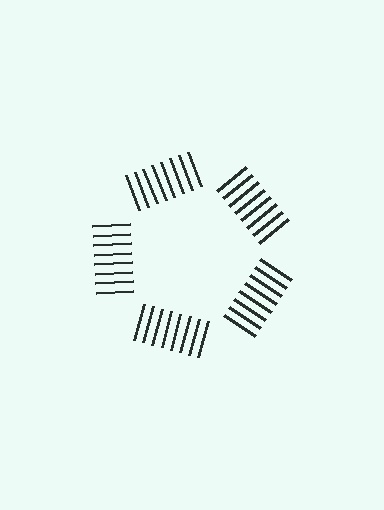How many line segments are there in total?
40 — 8 along each of the 5 edges.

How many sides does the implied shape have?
5 sides — the line-ends trace a pentagon.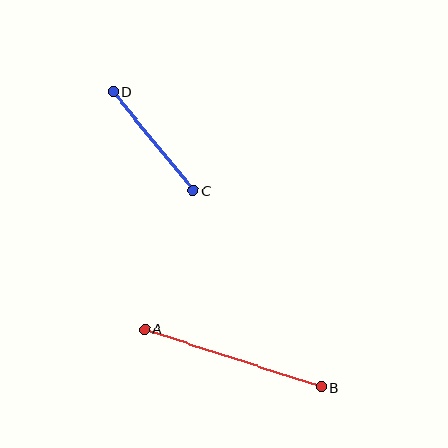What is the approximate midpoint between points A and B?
The midpoint is at approximately (233, 358) pixels.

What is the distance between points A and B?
The distance is approximately 186 pixels.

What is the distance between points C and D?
The distance is approximately 127 pixels.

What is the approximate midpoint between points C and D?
The midpoint is at approximately (153, 141) pixels.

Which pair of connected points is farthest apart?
Points A and B are farthest apart.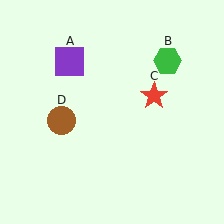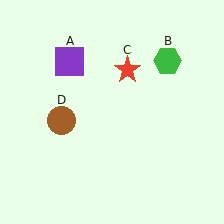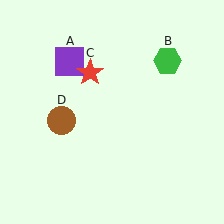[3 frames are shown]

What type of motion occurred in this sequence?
The red star (object C) rotated counterclockwise around the center of the scene.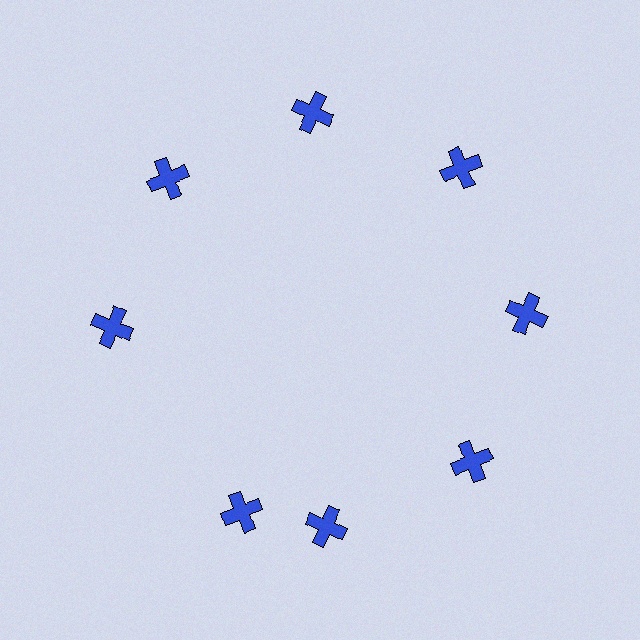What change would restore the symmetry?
The symmetry would be restored by rotating it back into even spacing with its neighbors so that all 8 crosses sit at equal angles and equal distance from the center.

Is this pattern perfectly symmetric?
No. The 8 blue crosses are arranged in a ring, but one element near the 8 o'clock position is rotated out of alignment along the ring, breaking the 8-fold rotational symmetry.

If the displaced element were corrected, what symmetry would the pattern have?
It would have 8-fold rotational symmetry — the pattern would map onto itself every 45 degrees.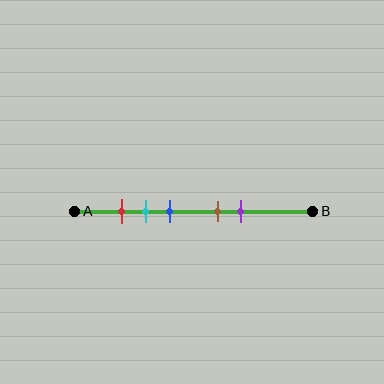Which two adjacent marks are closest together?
The red and cyan marks are the closest adjacent pair.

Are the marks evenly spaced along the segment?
No, the marks are not evenly spaced.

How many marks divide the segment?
There are 5 marks dividing the segment.